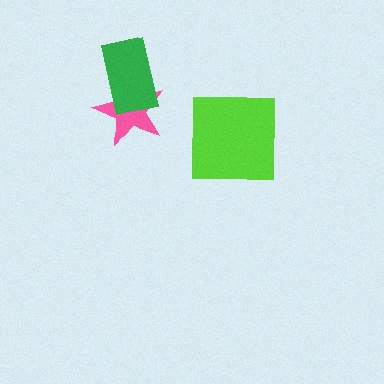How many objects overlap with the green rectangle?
1 object overlaps with the green rectangle.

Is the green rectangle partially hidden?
No, no other shape covers it.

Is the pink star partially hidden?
Yes, it is partially covered by another shape.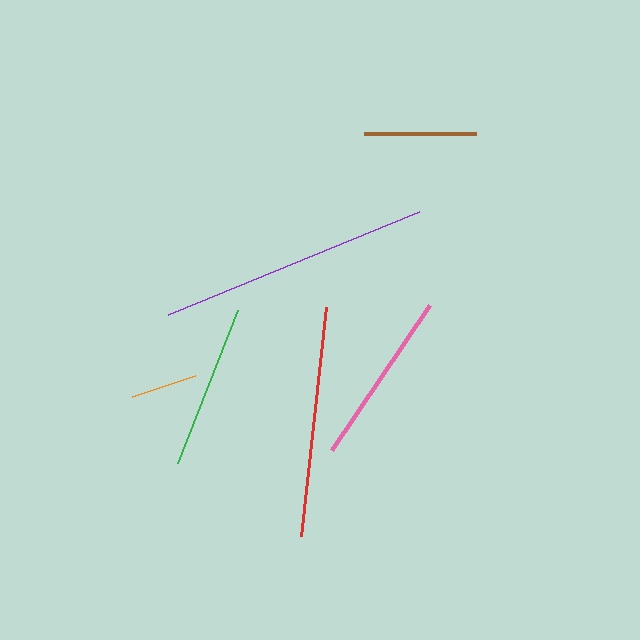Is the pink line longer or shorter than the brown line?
The pink line is longer than the brown line.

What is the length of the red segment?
The red segment is approximately 231 pixels long.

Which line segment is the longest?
The purple line is the longest at approximately 271 pixels.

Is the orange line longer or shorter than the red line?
The red line is longer than the orange line.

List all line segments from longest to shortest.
From longest to shortest: purple, red, pink, green, brown, orange.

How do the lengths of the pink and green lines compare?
The pink and green lines are approximately the same length.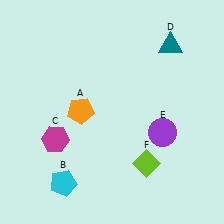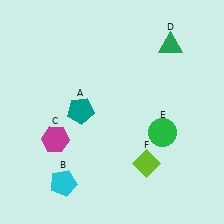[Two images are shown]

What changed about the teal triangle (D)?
In Image 1, D is teal. In Image 2, it changed to green.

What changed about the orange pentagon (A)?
In Image 1, A is orange. In Image 2, it changed to teal.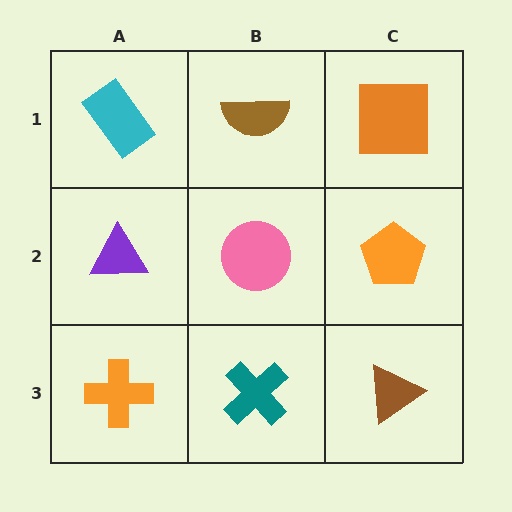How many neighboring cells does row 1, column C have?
2.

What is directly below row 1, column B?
A pink circle.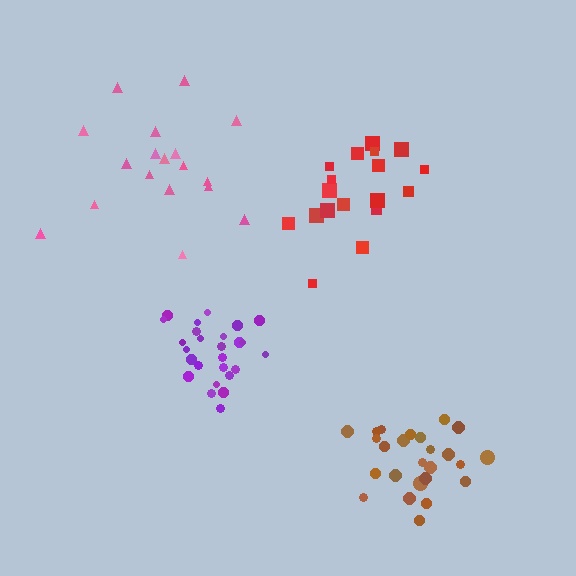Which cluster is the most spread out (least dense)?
Pink.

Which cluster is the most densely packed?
Purple.